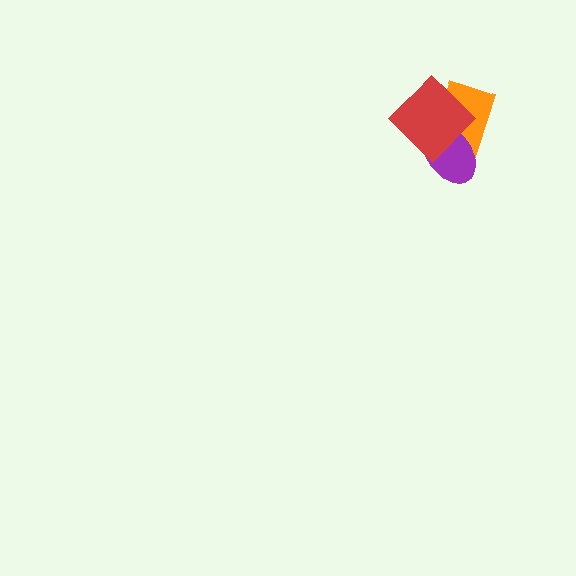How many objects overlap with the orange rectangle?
2 objects overlap with the orange rectangle.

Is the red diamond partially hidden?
No, no other shape covers it.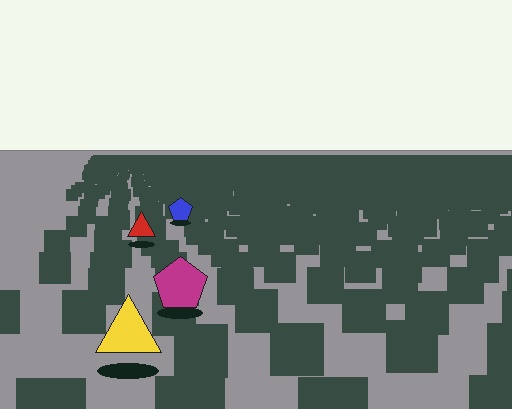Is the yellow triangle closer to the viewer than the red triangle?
Yes. The yellow triangle is closer — you can tell from the texture gradient: the ground texture is coarser near it.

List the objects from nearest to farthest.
From nearest to farthest: the yellow triangle, the magenta pentagon, the red triangle, the blue pentagon.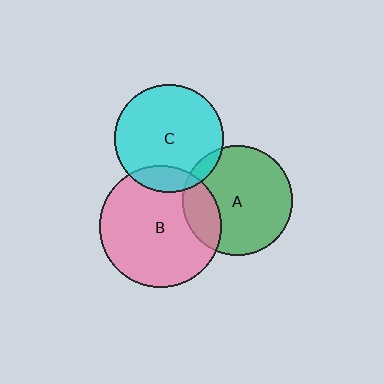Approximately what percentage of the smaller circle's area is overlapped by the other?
Approximately 20%.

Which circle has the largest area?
Circle B (pink).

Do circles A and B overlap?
Yes.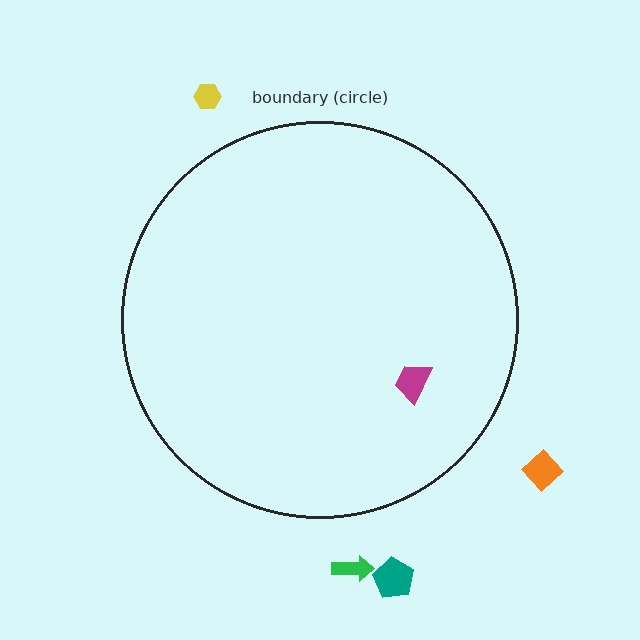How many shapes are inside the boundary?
1 inside, 4 outside.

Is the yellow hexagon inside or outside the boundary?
Outside.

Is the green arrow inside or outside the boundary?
Outside.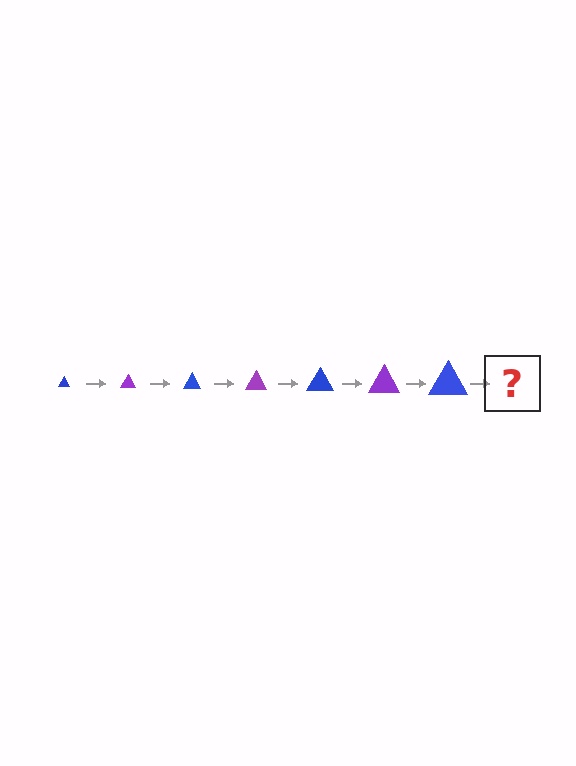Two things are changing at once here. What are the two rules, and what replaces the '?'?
The two rules are that the triangle grows larger each step and the color cycles through blue and purple. The '?' should be a purple triangle, larger than the previous one.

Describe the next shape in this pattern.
It should be a purple triangle, larger than the previous one.